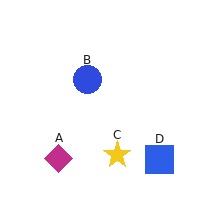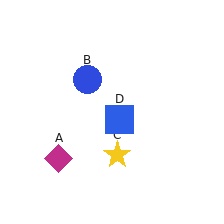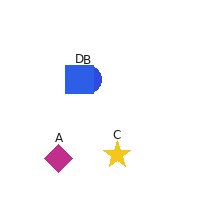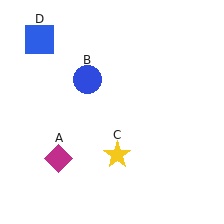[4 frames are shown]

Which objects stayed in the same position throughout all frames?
Magenta diamond (object A) and blue circle (object B) and yellow star (object C) remained stationary.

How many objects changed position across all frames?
1 object changed position: blue square (object D).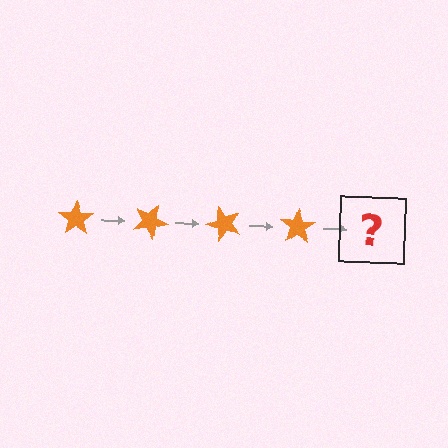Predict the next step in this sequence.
The next step is an orange star rotated 100 degrees.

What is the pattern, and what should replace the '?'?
The pattern is that the star rotates 25 degrees each step. The '?' should be an orange star rotated 100 degrees.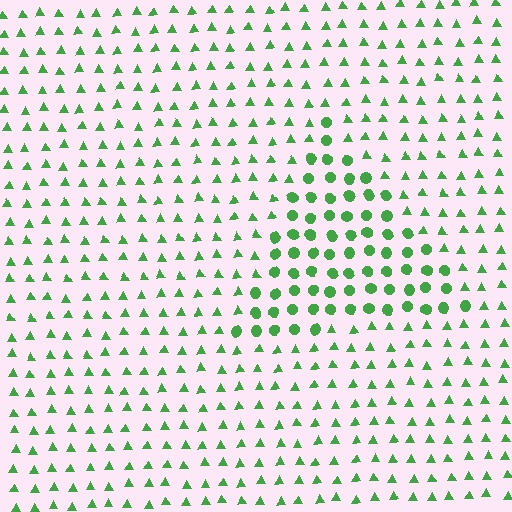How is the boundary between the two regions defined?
The boundary is defined by a change in element shape: circles inside vs. triangles outside. All elements share the same color and spacing.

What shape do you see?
I see a triangle.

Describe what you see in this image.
The image is filled with small green elements arranged in a uniform grid. A triangle-shaped region contains circles, while the surrounding area contains triangles. The boundary is defined purely by the change in element shape.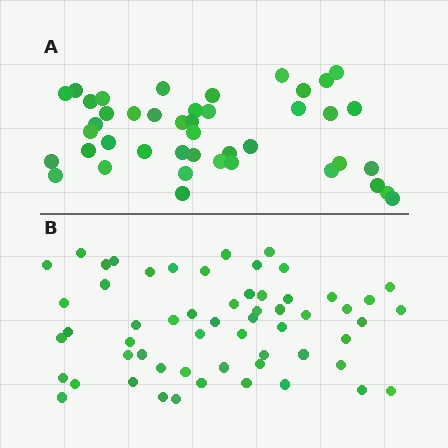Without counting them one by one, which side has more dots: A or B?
Region B (the bottom region) has more dots.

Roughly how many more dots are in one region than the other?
Region B has approximately 15 more dots than region A.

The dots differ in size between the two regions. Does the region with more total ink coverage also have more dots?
No. Region A has more total ink coverage because its dots are larger, but region B actually contains more individual dots. Total area can be misleading — the number of items is what matters here.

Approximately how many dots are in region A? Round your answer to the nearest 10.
About 40 dots. (The exact count is 43, which rounds to 40.)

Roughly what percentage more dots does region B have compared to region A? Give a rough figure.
About 35% more.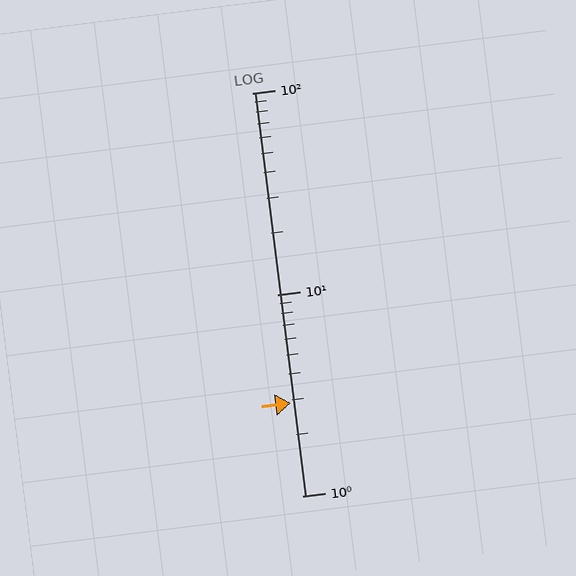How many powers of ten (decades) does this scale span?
The scale spans 2 decades, from 1 to 100.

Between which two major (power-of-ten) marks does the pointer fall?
The pointer is between 1 and 10.